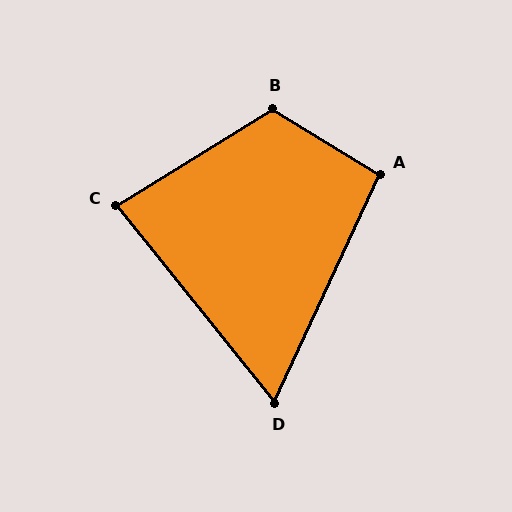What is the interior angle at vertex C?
Approximately 83 degrees (acute).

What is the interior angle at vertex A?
Approximately 97 degrees (obtuse).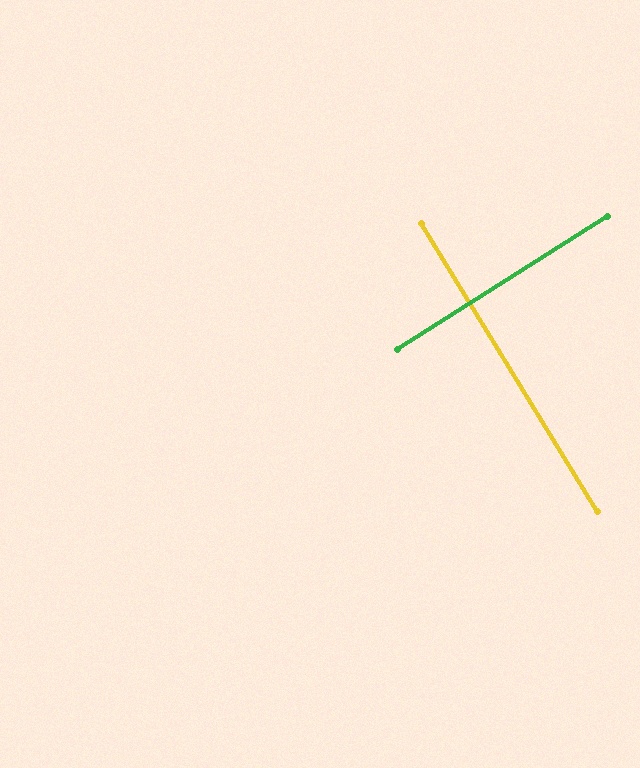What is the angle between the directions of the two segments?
Approximately 89 degrees.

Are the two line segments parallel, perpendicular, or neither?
Perpendicular — they meet at approximately 89°.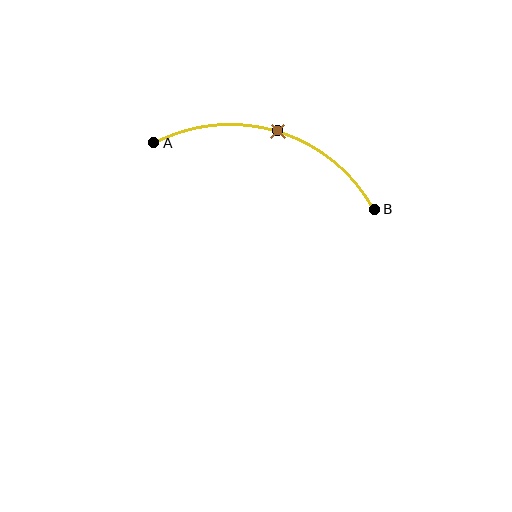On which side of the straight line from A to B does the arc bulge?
The arc bulges above the straight line connecting A and B.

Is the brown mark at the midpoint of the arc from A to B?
Yes. The brown mark lies on the arc at equal arc-length from both A and B — it is the arc midpoint.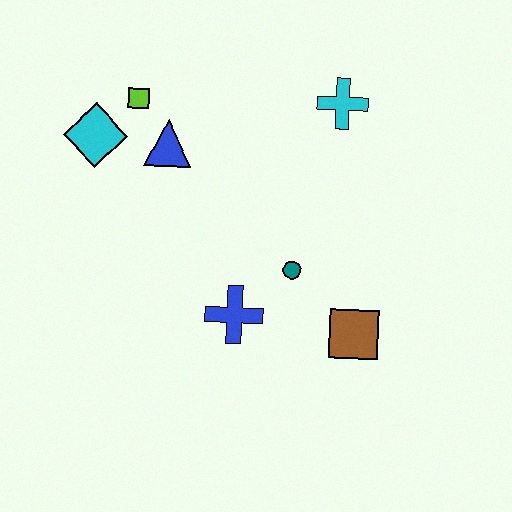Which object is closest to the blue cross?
The teal circle is closest to the blue cross.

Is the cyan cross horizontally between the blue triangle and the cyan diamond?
No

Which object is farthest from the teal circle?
The cyan diamond is farthest from the teal circle.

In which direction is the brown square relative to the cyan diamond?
The brown square is to the right of the cyan diamond.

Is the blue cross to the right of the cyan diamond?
Yes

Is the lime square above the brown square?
Yes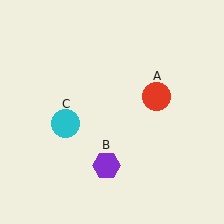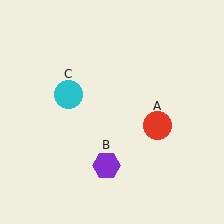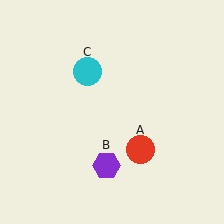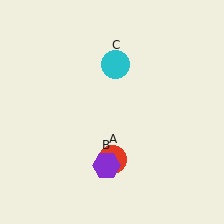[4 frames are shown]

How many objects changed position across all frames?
2 objects changed position: red circle (object A), cyan circle (object C).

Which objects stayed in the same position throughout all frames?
Purple hexagon (object B) remained stationary.